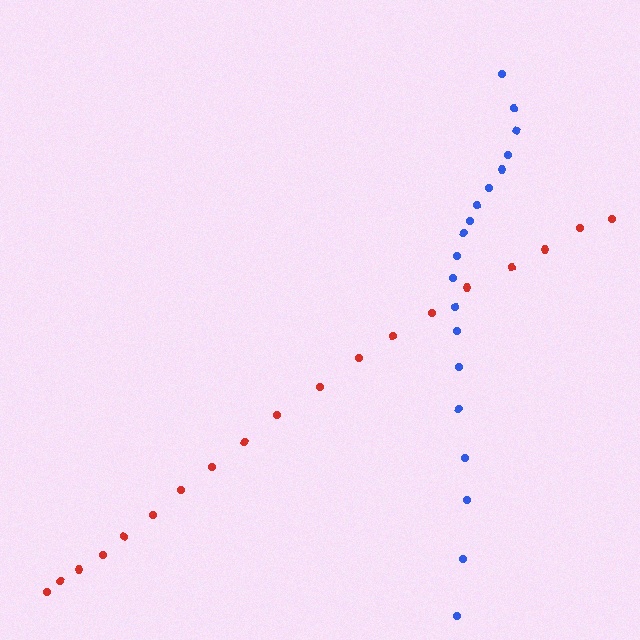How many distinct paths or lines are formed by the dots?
There are 2 distinct paths.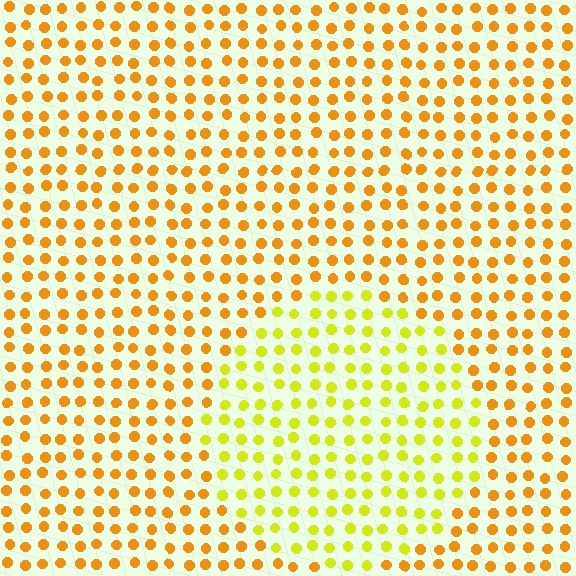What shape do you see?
I see a circle.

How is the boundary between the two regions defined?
The boundary is defined purely by a slight shift in hue (about 33 degrees). Spacing, size, and orientation are identical on both sides.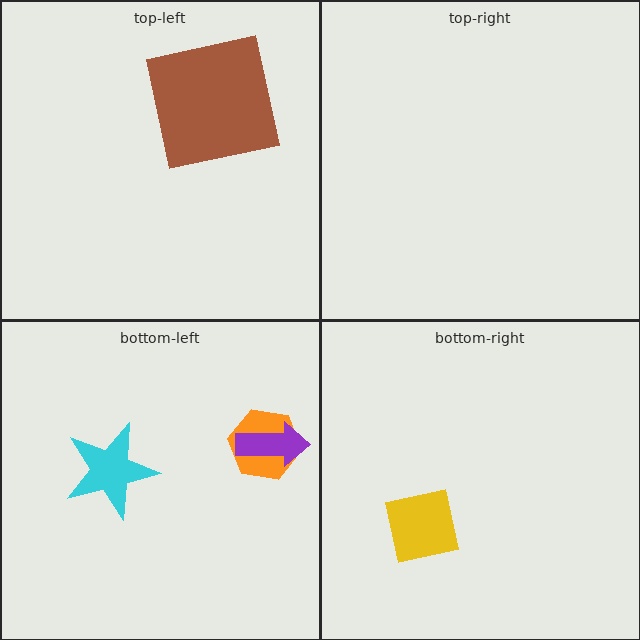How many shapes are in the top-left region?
1.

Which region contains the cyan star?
The bottom-left region.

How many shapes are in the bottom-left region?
3.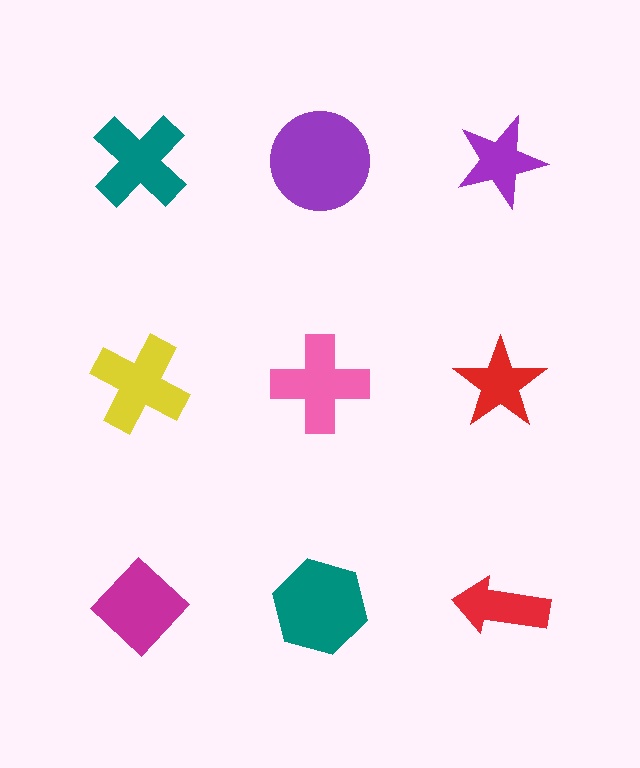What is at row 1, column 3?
A purple star.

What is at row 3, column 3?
A red arrow.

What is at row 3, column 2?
A teal hexagon.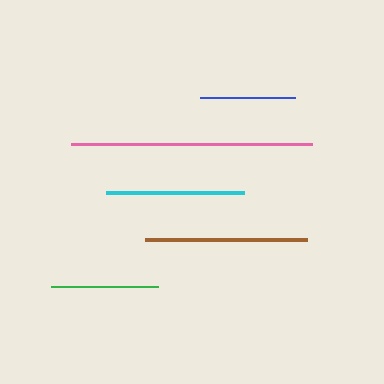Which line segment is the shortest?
The blue line is the shortest at approximately 94 pixels.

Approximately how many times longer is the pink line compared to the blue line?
The pink line is approximately 2.6 times the length of the blue line.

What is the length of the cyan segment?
The cyan segment is approximately 138 pixels long.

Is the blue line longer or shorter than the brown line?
The brown line is longer than the blue line.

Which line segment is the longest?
The pink line is the longest at approximately 241 pixels.